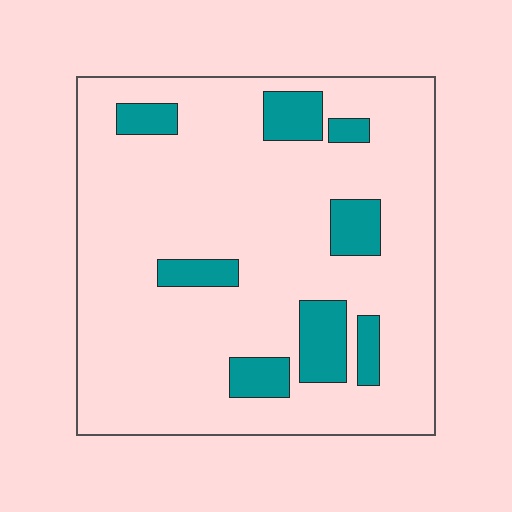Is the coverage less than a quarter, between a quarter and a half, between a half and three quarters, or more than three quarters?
Less than a quarter.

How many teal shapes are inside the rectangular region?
8.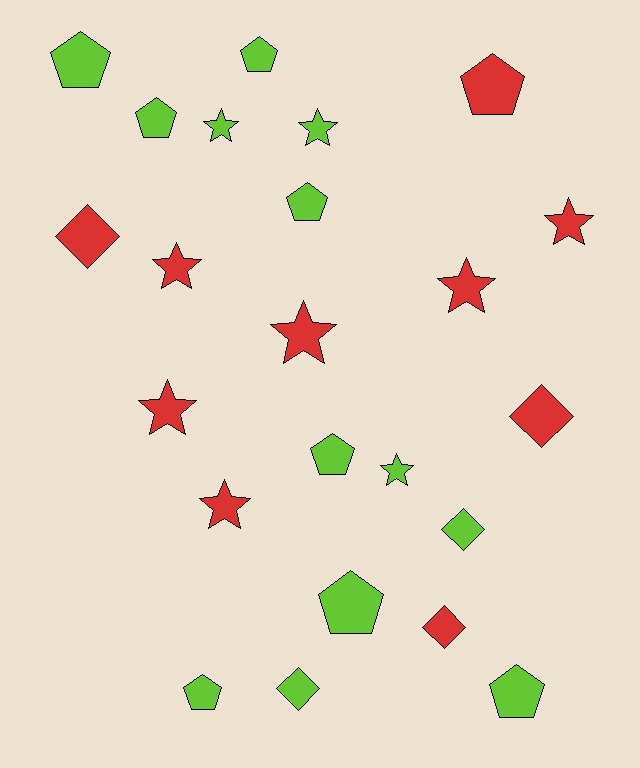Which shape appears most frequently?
Star, with 9 objects.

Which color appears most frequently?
Lime, with 13 objects.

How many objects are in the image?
There are 23 objects.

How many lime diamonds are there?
There are 2 lime diamonds.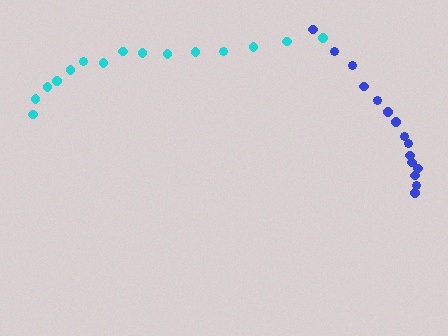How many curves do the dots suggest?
There are 2 distinct paths.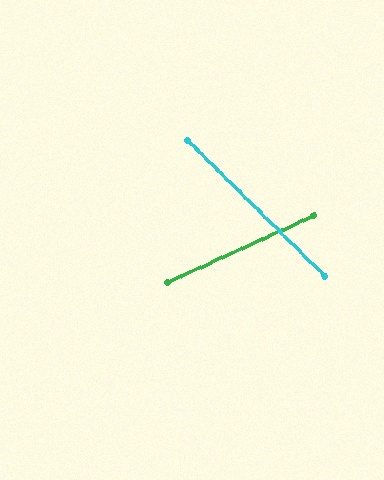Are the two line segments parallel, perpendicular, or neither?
Neither parallel nor perpendicular — they differ by about 69°.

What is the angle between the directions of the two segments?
Approximately 69 degrees.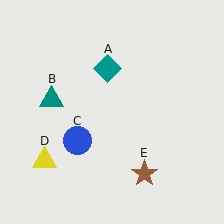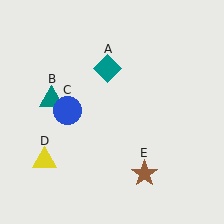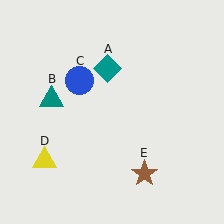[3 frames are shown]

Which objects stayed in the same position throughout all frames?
Teal diamond (object A) and teal triangle (object B) and yellow triangle (object D) and brown star (object E) remained stationary.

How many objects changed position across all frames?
1 object changed position: blue circle (object C).